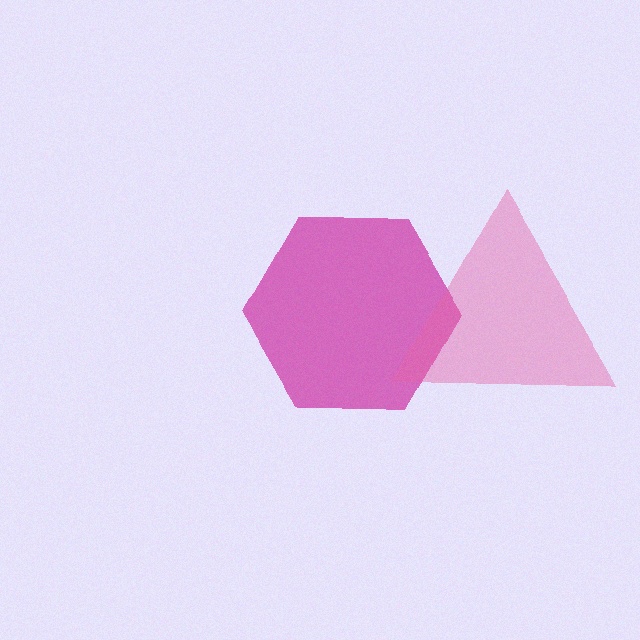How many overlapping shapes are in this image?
There are 2 overlapping shapes in the image.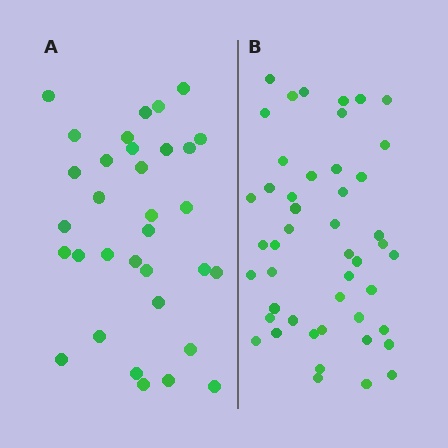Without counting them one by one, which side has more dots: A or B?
Region B (the right region) has more dots.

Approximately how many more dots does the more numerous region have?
Region B has approximately 15 more dots than region A.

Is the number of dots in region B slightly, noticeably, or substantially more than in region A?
Region B has noticeably more, but not dramatically so. The ratio is roughly 1.4 to 1.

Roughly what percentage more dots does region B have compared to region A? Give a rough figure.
About 40% more.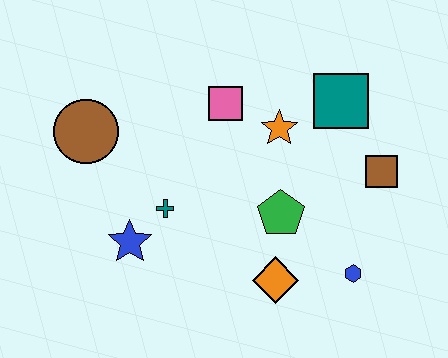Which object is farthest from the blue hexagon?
The brown circle is farthest from the blue hexagon.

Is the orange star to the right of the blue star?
Yes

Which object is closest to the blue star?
The teal cross is closest to the blue star.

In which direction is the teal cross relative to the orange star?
The teal cross is to the left of the orange star.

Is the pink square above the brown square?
Yes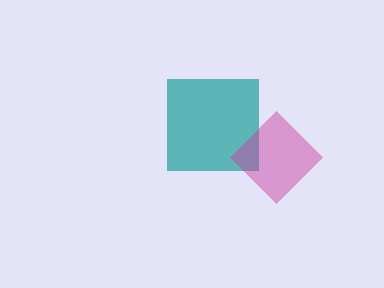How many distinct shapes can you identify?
There are 2 distinct shapes: a teal square, a magenta diamond.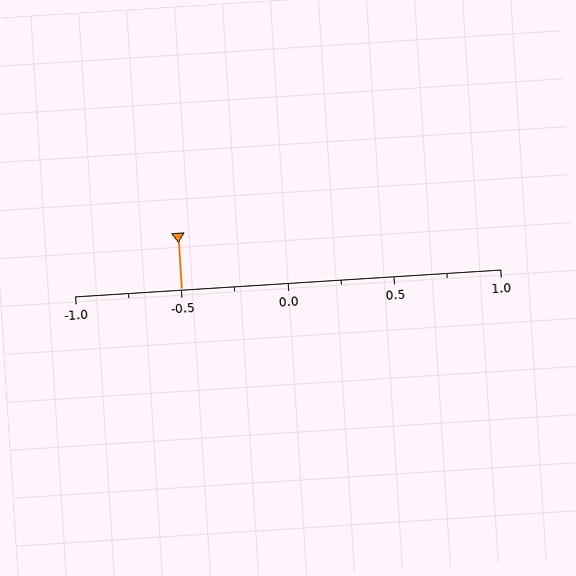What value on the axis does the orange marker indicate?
The marker indicates approximately -0.5.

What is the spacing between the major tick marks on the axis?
The major ticks are spaced 0.5 apart.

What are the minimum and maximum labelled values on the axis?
The axis runs from -1.0 to 1.0.